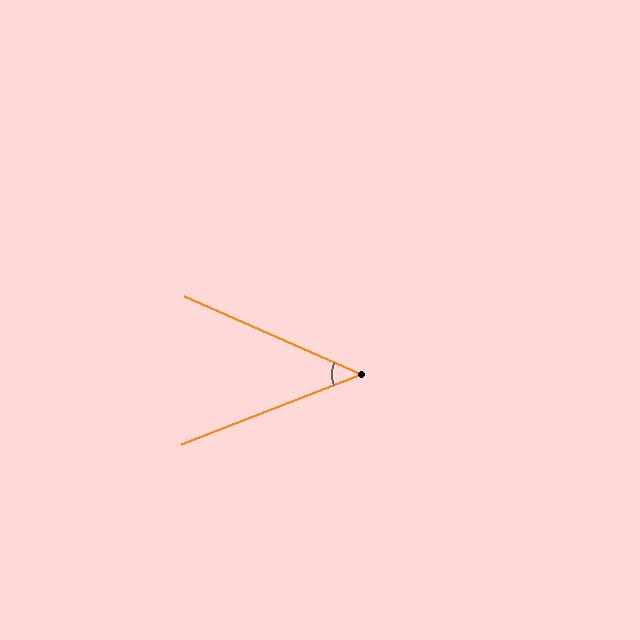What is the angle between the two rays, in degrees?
Approximately 45 degrees.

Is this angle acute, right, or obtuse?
It is acute.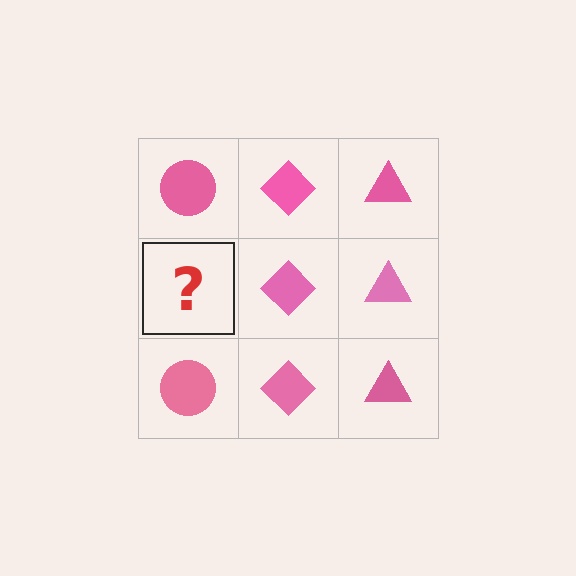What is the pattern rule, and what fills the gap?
The rule is that each column has a consistent shape. The gap should be filled with a pink circle.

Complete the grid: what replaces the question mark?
The question mark should be replaced with a pink circle.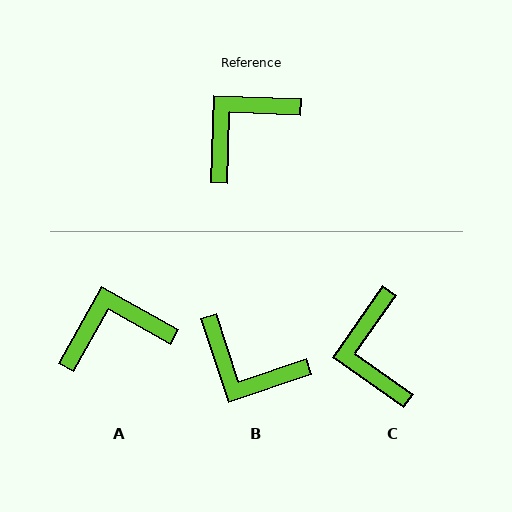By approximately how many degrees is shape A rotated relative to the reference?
Approximately 27 degrees clockwise.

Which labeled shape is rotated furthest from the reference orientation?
B, about 111 degrees away.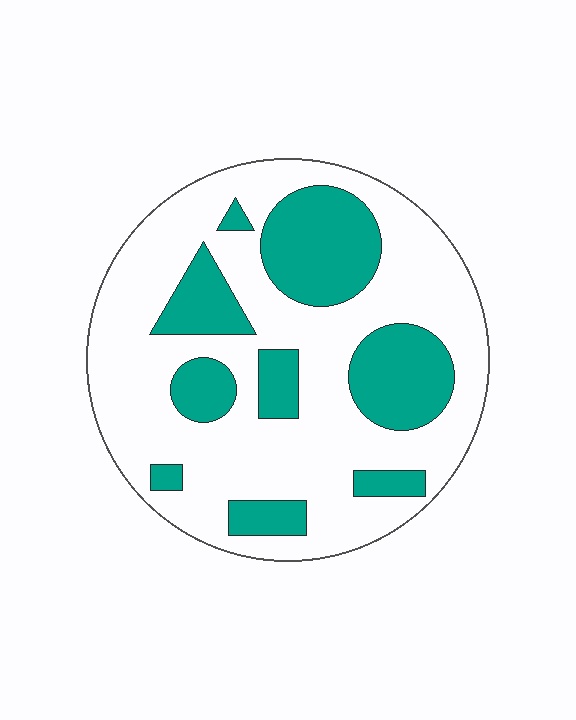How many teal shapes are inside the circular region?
9.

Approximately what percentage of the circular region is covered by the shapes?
Approximately 30%.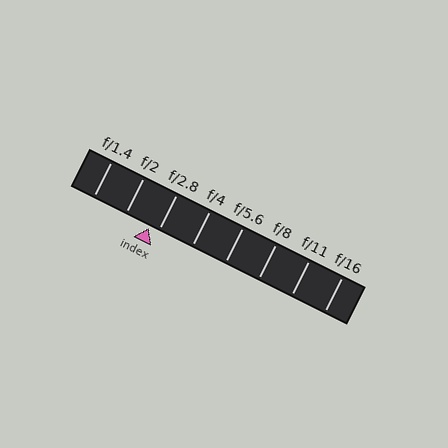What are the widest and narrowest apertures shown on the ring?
The widest aperture shown is f/1.4 and the narrowest is f/16.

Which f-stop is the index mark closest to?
The index mark is closest to f/2.8.